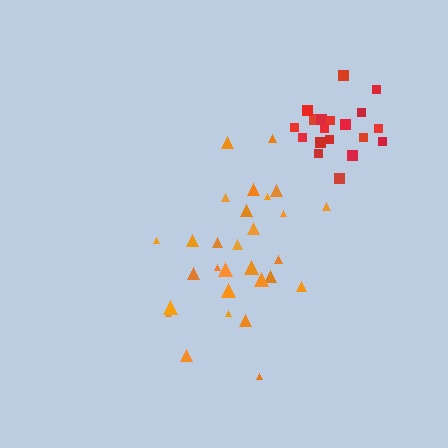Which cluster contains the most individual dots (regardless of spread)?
Orange (29).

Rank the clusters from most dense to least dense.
red, orange.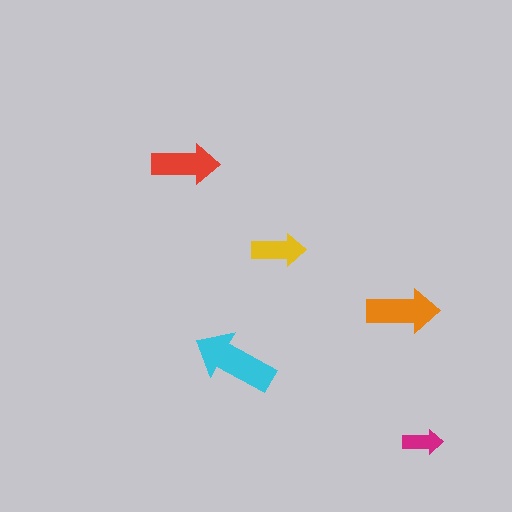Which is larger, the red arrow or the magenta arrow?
The red one.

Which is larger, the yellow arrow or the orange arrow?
The orange one.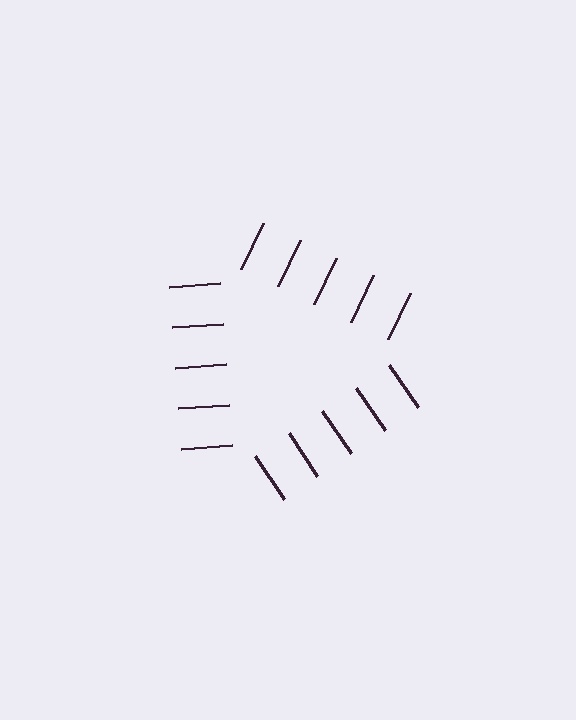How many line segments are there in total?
15 — 5 along each of the 3 edges.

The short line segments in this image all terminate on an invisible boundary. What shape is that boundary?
An illusory triangle — the line segments terminate on its edges but no continuous stroke is drawn.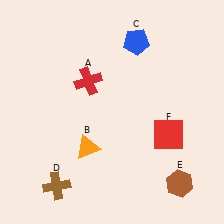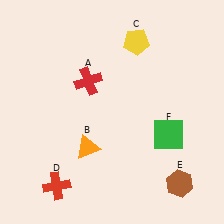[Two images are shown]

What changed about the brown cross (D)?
In Image 1, D is brown. In Image 2, it changed to red.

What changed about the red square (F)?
In Image 1, F is red. In Image 2, it changed to green.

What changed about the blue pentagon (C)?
In Image 1, C is blue. In Image 2, it changed to yellow.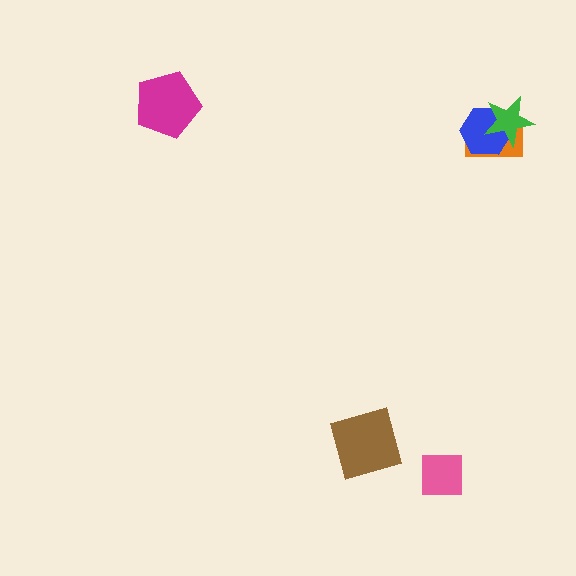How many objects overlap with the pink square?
0 objects overlap with the pink square.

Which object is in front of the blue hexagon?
The green star is in front of the blue hexagon.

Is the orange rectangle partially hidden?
Yes, it is partially covered by another shape.